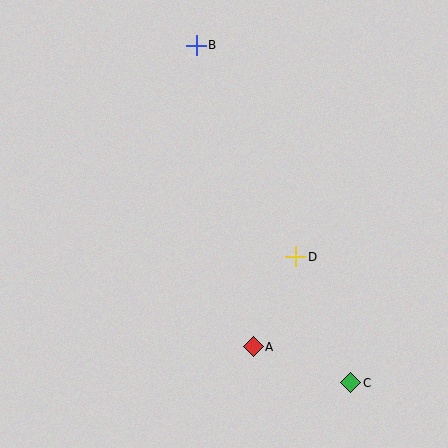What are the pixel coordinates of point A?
Point A is at (253, 347).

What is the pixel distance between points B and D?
The distance between B and D is 234 pixels.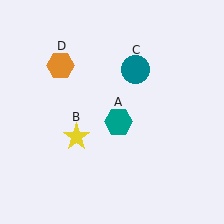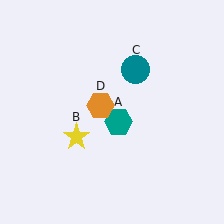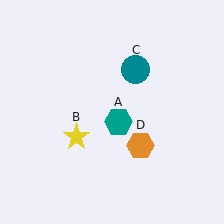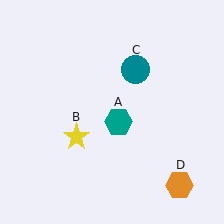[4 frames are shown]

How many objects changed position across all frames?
1 object changed position: orange hexagon (object D).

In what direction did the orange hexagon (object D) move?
The orange hexagon (object D) moved down and to the right.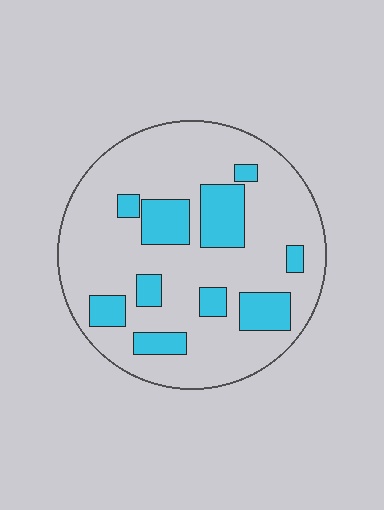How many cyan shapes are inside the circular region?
10.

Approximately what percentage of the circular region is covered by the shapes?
Approximately 20%.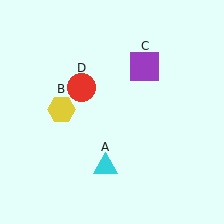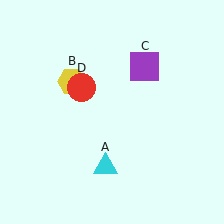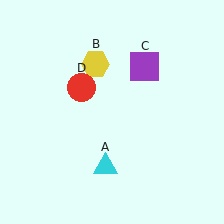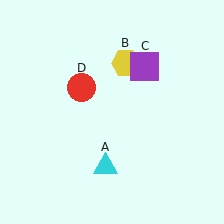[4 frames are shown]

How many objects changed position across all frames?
1 object changed position: yellow hexagon (object B).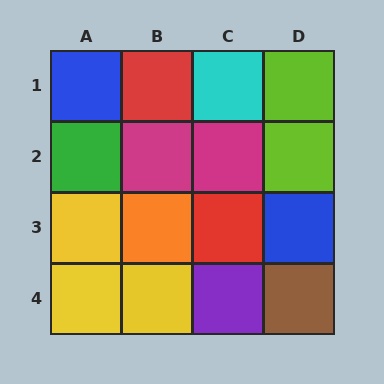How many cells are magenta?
2 cells are magenta.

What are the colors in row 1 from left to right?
Blue, red, cyan, lime.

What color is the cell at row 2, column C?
Magenta.